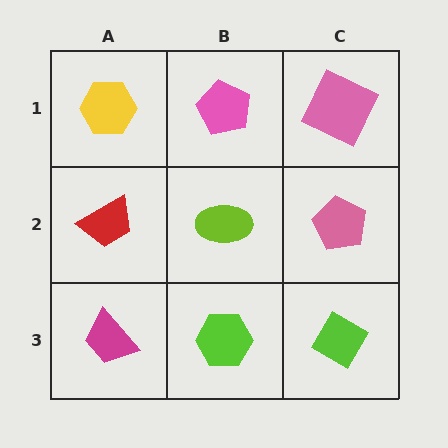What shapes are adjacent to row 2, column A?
A yellow hexagon (row 1, column A), a magenta trapezoid (row 3, column A), a lime ellipse (row 2, column B).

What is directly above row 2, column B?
A pink pentagon.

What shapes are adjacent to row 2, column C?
A pink square (row 1, column C), a lime diamond (row 3, column C), a lime ellipse (row 2, column B).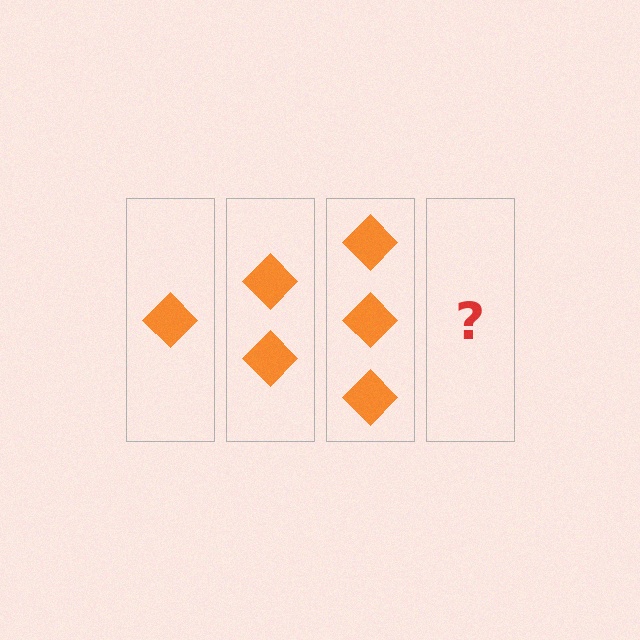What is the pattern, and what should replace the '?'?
The pattern is that each step adds one more diamond. The '?' should be 4 diamonds.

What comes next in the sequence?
The next element should be 4 diamonds.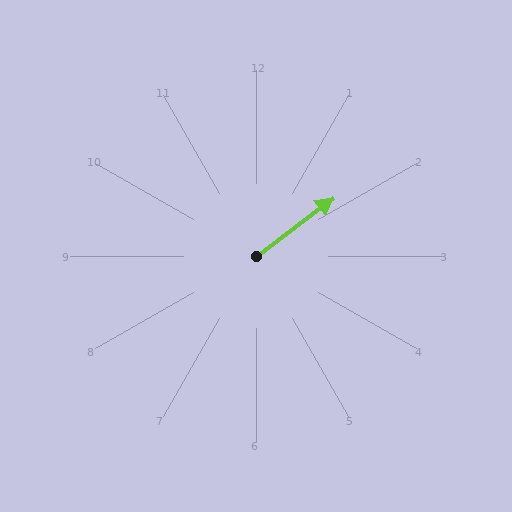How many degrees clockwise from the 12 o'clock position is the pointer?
Approximately 53 degrees.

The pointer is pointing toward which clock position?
Roughly 2 o'clock.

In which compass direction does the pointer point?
Northeast.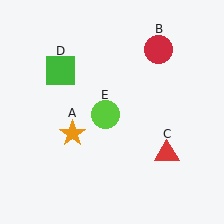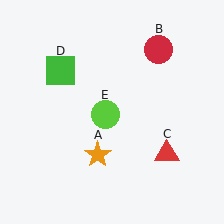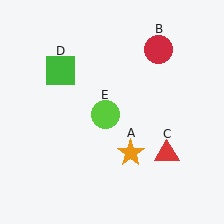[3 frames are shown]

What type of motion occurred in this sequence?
The orange star (object A) rotated counterclockwise around the center of the scene.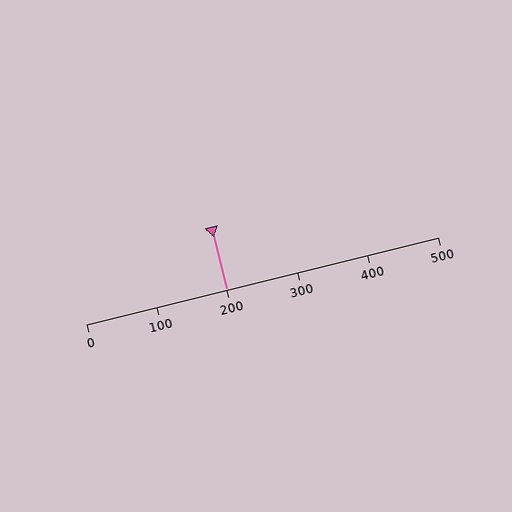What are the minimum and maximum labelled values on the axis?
The axis runs from 0 to 500.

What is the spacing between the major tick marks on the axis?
The major ticks are spaced 100 apart.